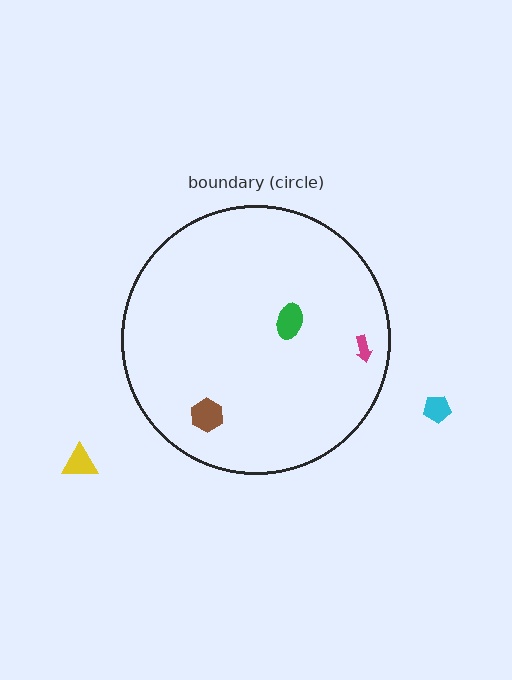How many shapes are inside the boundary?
3 inside, 2 outside.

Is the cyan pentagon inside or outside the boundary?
Outside.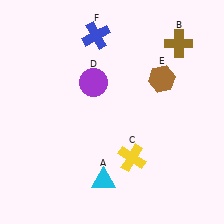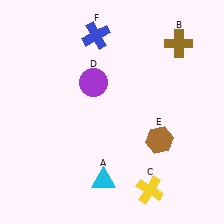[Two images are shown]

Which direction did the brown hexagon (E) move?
The brown hexagon (E) moved down.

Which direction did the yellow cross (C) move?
The yellow cross (C) moved down.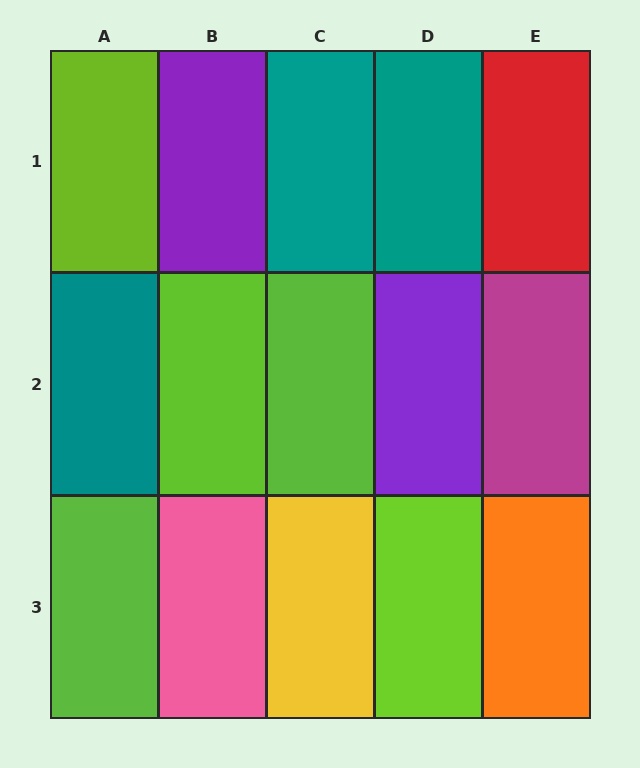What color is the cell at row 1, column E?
Red.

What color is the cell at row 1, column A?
Lime.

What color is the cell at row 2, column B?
Lime.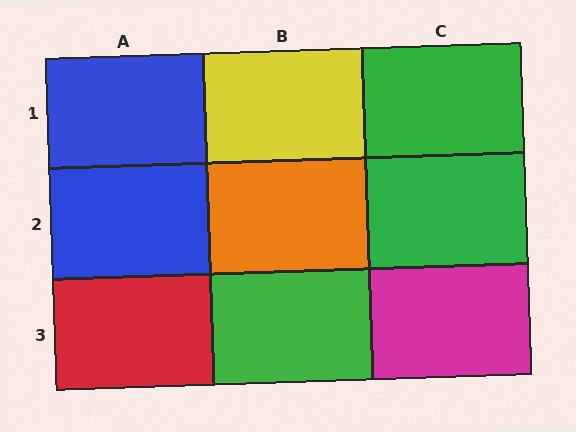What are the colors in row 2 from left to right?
Blue, orange, green.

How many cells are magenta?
1 cell is magenta.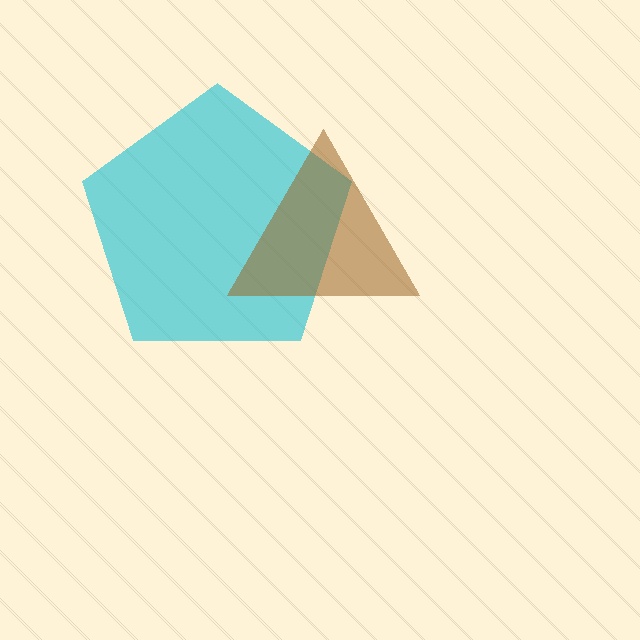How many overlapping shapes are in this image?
There are 2 overlapping shapes in the image.